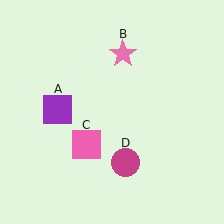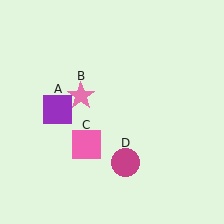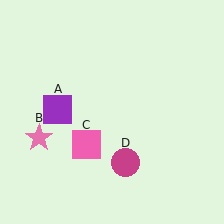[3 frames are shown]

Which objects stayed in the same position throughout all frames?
Purple square (object A) and pink square (object C) and magenta circle (object D) remained stationary.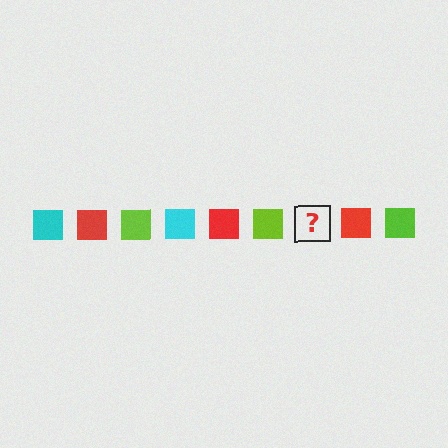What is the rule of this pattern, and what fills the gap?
The rule is that the pattern cycles through cyan, red, lime squares. The gap should be filled with a cyan square.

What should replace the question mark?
The question mark should be replaced with a cyan square.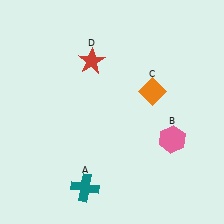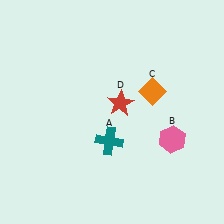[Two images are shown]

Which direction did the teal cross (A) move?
The teal cross (A) moved up.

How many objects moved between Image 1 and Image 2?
2 objects moved between the two images.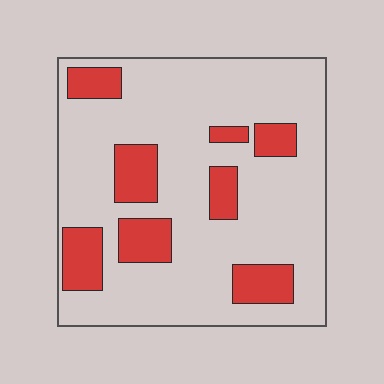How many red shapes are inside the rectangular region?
8.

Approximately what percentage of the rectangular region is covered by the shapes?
Approximately 20%.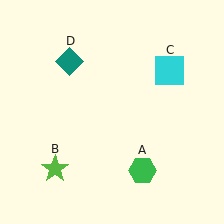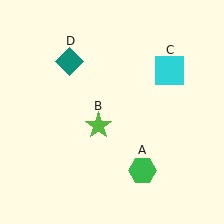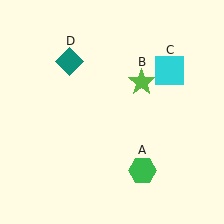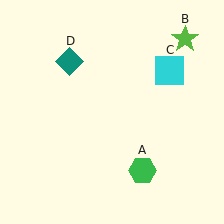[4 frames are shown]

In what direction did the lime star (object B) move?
The lime star (object B) moved up and to the right.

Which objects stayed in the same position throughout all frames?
Green hexagon (object A) and cyan square (object C) and teal diamond (object D) remained stationary.